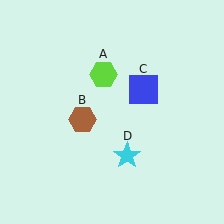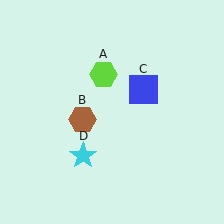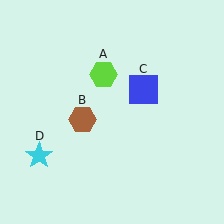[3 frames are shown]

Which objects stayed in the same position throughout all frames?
Lime hexagon (object A) and brown hexagon (object B) and blue square (object C) remained stationary.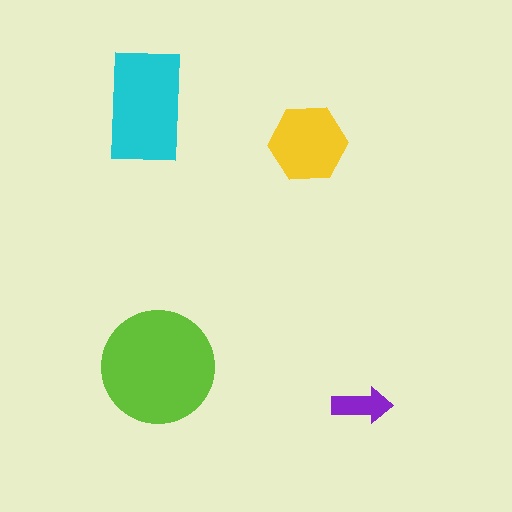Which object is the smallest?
The purple arrow.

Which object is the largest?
The lime circle.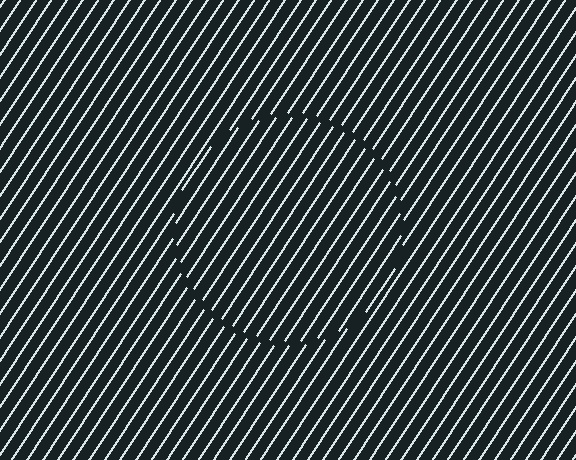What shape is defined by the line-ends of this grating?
An illusory circle. The interior of the shape contains the same grating, shifted by half a period — the contour is defined by the phase discontinuity where line-ends from the inner and outer gratings abut.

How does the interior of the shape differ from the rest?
The interior of the shape contains the same grating, shifted by half a period — the contour is defined by the phase discontinuity where line-ends from the inner and outer gratings abut.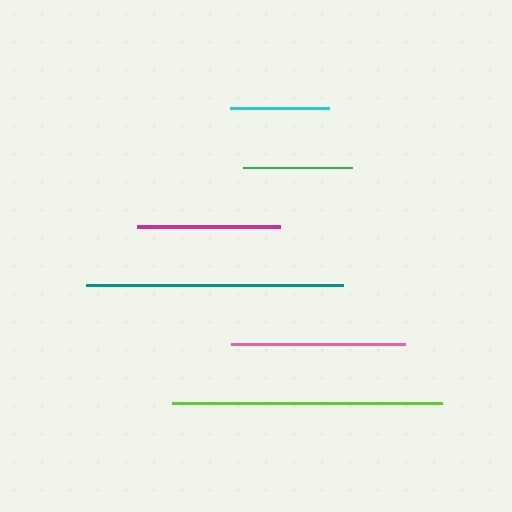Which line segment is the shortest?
The cyan line is the shortest at approximately 100 pixels.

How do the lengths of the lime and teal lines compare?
The lime and teal lines are approximately the same length.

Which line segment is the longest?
The lime line is the longest at approximately 270 pixels.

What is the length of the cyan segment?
The cyan segment is approximately 100 pixels long.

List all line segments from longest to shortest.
From longest to shortest: lime, teal, pink, magenta, green, cyan.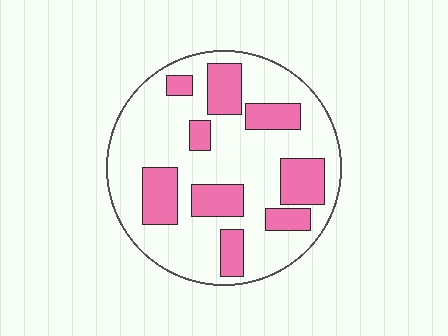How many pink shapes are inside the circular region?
9.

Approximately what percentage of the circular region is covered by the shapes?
Approximately 30%.